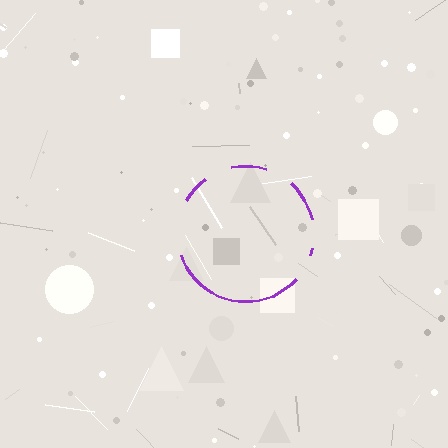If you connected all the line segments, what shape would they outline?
They would outline a circle.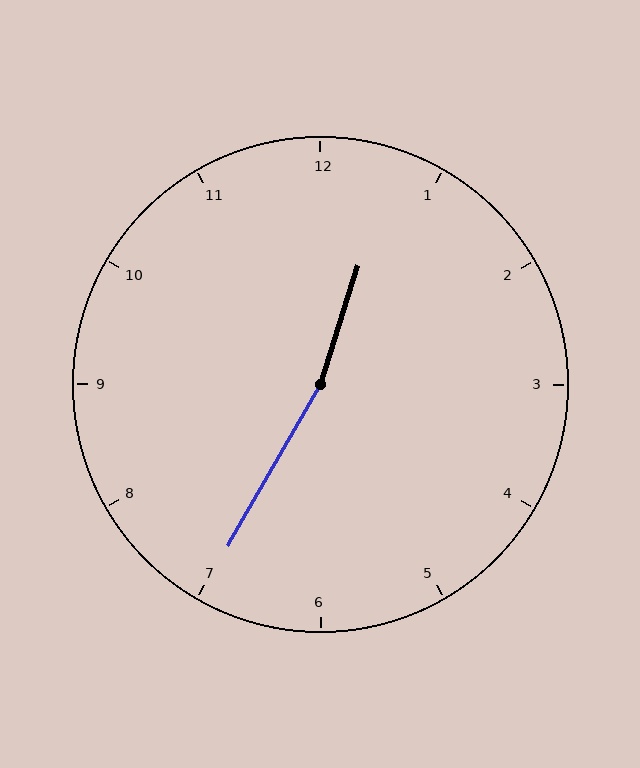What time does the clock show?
12:35.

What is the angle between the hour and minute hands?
Approximately 168 degrees.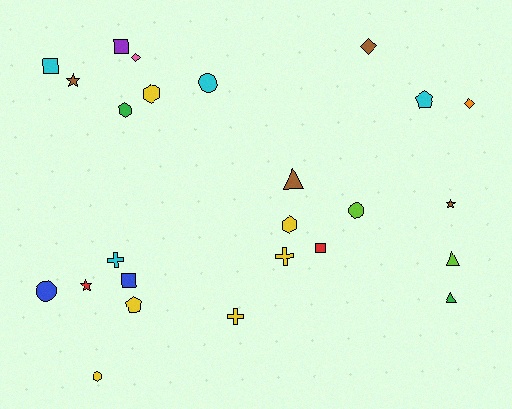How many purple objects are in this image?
There is 1 purple object.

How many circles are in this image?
There are 3 circles.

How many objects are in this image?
There are 25 objects.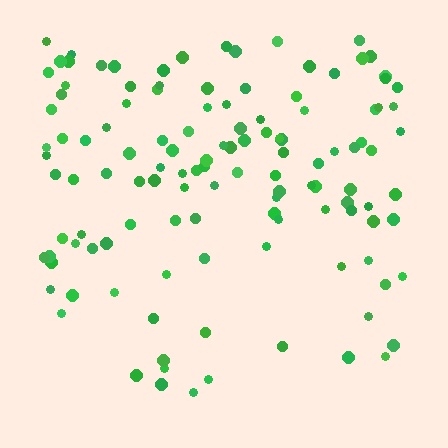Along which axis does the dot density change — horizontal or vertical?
Vertical.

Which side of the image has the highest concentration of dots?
The top.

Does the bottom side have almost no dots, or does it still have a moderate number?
Still a moderate number, just noticeably fewer than the top.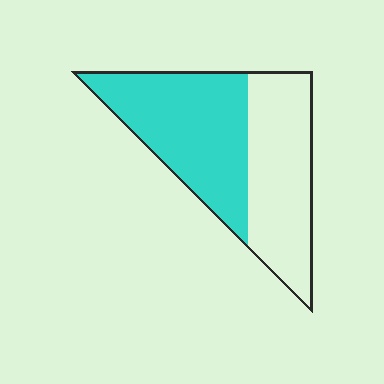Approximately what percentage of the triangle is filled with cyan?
Approximately 55%.